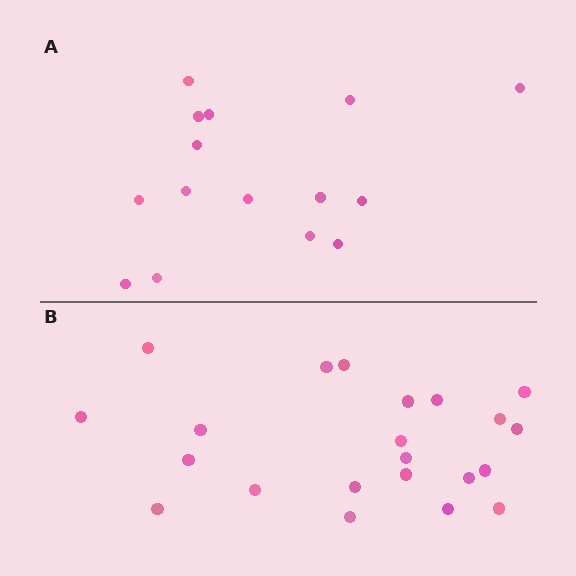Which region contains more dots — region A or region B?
Region B (the bottom region) has more dots.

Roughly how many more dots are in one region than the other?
Region B has roughly 8 or so more dots than region A.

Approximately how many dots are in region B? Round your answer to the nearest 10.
About 20 dots. (The exact count is 22, which rounds to 20.)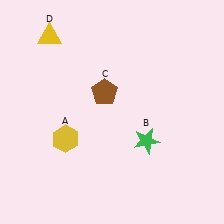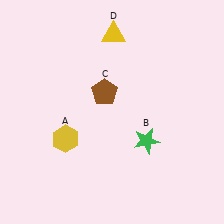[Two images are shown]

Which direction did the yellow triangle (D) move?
The yellow triangle (D) moved right.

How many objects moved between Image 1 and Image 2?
1 object moved between the two images.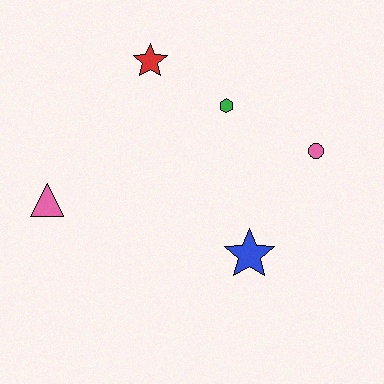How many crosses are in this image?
There are no crosses.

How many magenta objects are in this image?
There are no magenta objects.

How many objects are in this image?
There are 5 objects.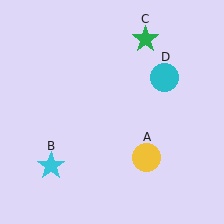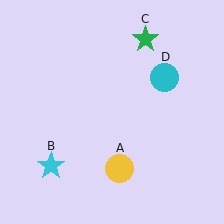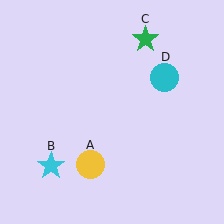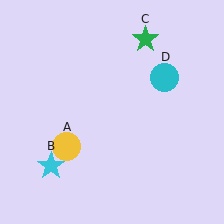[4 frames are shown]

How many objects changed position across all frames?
1 object changed position: yellow circle (object A).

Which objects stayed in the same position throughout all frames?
Cyan star (object B) and green star (object C) and cyan circle (object D) remained stationary.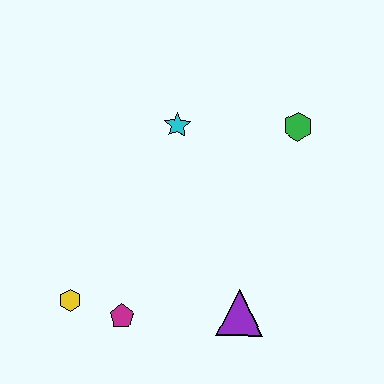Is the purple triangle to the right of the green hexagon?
No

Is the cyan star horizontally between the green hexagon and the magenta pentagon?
Yes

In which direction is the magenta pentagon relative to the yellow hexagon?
The magenta pentagon is to the right of the yellow hexagon.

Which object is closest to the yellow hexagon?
The magenta pentagon is closest to the yellow hexagon.